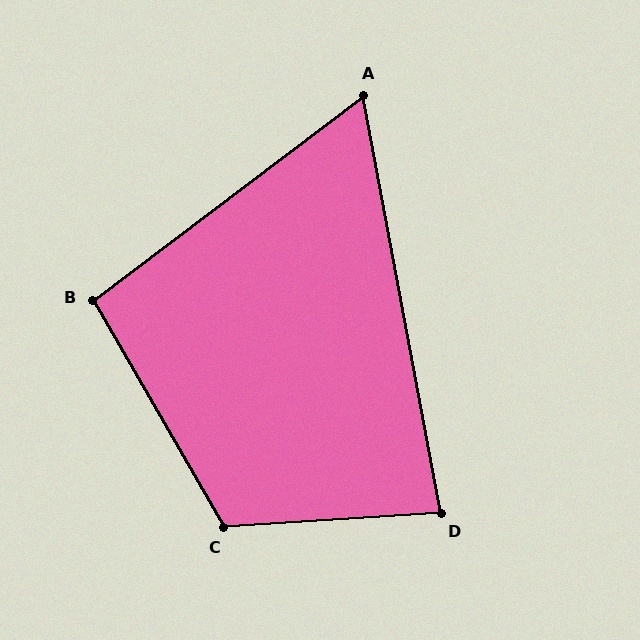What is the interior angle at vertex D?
Approximately 83 degrees (acute).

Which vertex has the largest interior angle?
C, at approximately 116 degrees.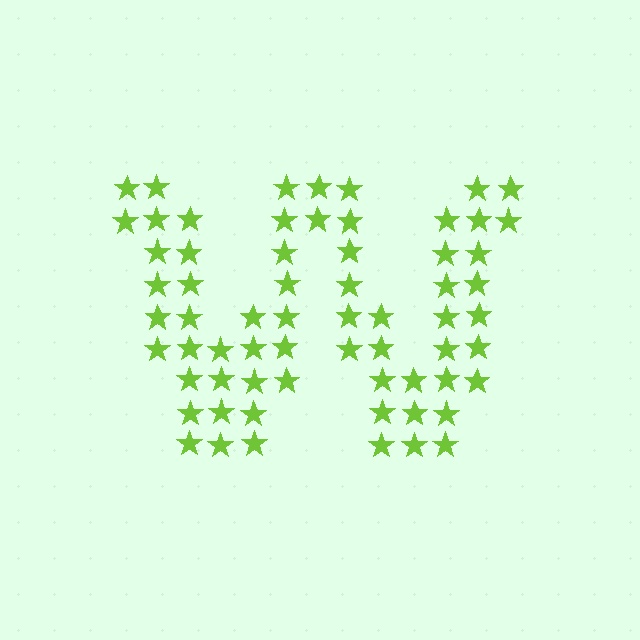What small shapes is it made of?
It is made of small stars.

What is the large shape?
The large shape is the letter W.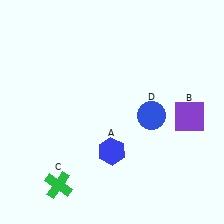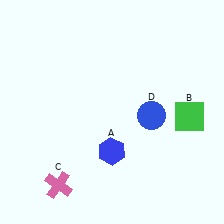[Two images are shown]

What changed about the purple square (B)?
In Image 1, B is purple. In Image 2, it changed to green.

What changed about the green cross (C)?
In Image 1, C is green. In Image 2, it changed to pink.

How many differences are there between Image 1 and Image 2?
There are 2 differences between the two images.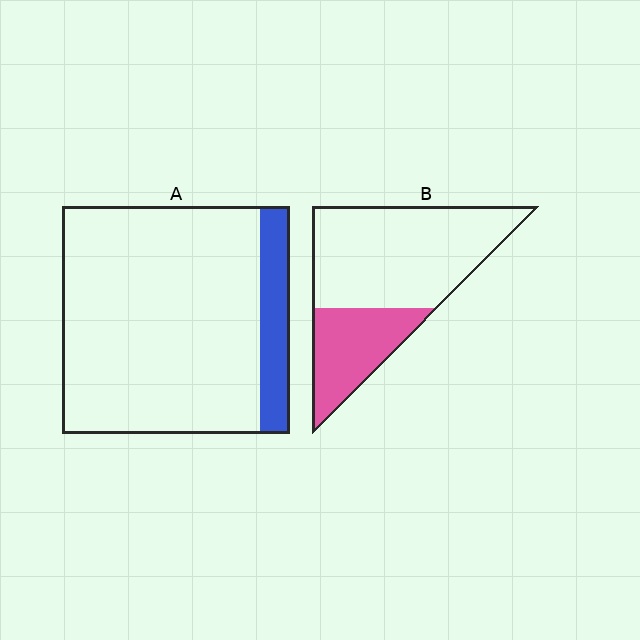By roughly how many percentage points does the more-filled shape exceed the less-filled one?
By roughly 20 percentage points (B over A).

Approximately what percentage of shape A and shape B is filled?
A is approximately 15% and B is approximately 30%.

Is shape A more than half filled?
No.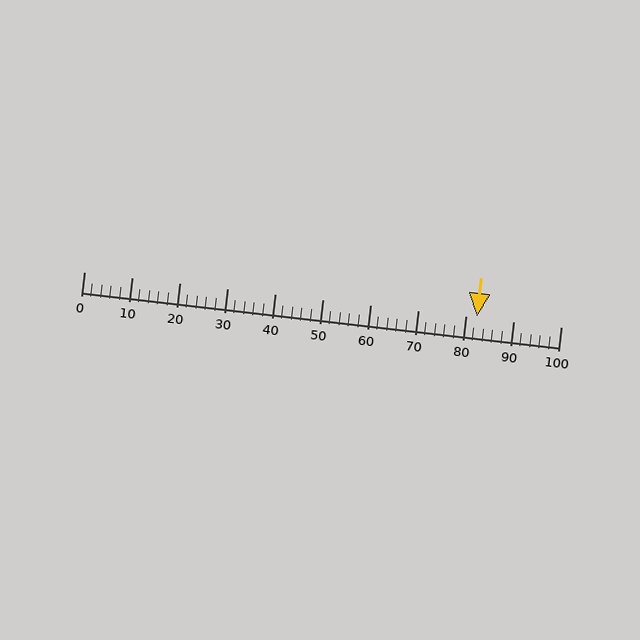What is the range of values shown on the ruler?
The ruler shows values from 0 to 100.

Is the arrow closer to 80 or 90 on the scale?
The arrow is closer to 80.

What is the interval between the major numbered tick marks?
The major tick marks are spaced 10 units apart.